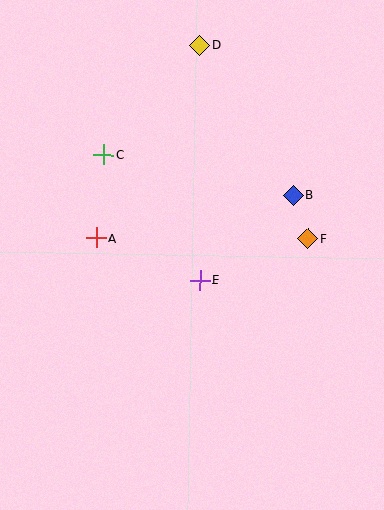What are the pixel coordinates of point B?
Point B is at (293, 195).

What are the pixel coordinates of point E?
Point E is at (200, 280).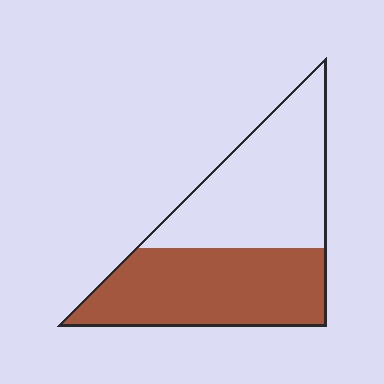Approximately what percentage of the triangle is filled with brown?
Approximately 50%.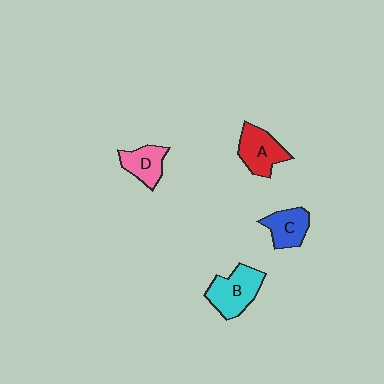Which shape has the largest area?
Shape B (cyan).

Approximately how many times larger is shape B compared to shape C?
Approximately 1.4 times.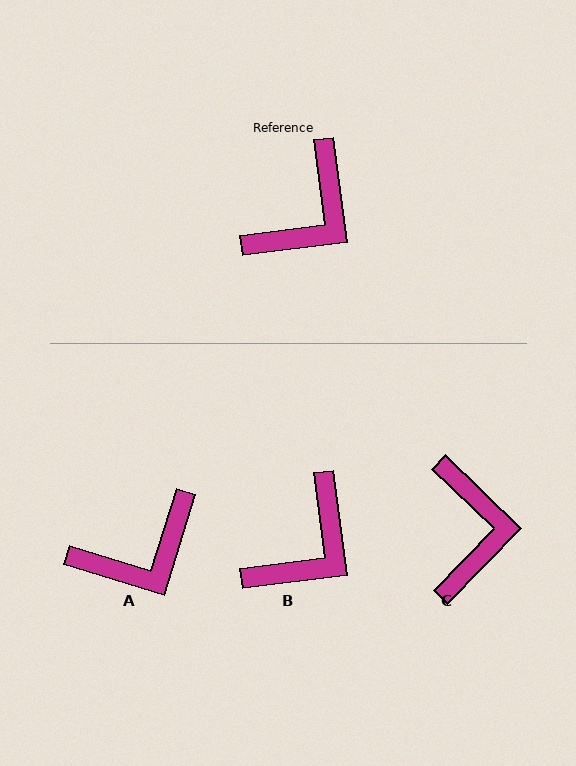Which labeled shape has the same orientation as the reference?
B.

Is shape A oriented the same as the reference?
No, it is off by about 24 degrees.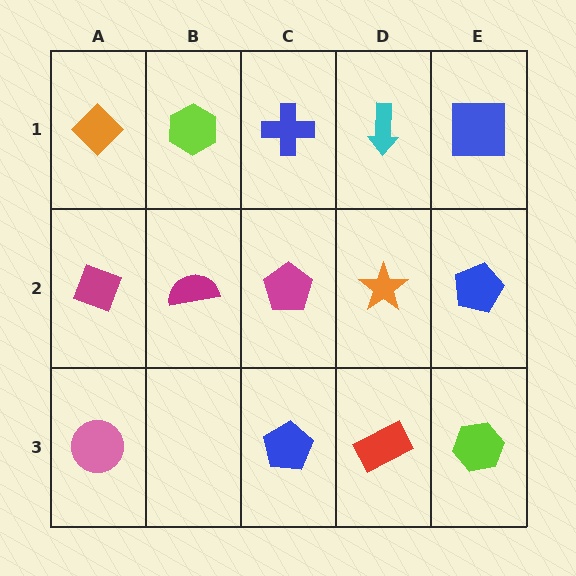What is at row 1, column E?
A blue square.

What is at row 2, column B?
A magenta semicircle.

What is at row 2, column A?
A magenta diamond.